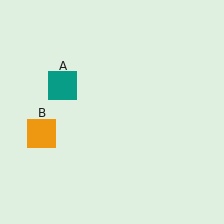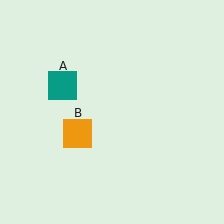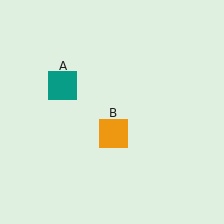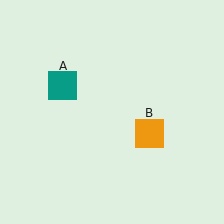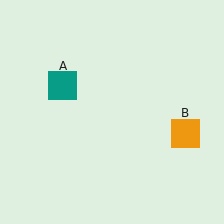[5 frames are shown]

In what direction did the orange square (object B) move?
The orange square (object B) moved right.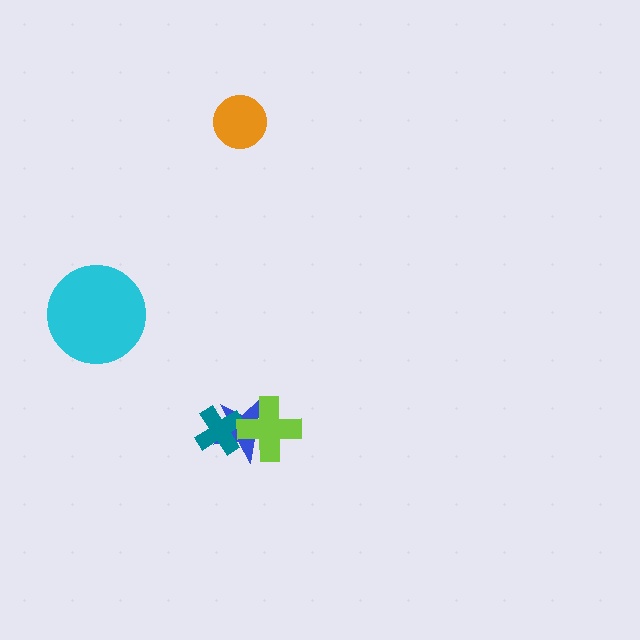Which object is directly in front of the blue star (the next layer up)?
The teal cross is directly in front of the blue star.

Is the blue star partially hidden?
Yes, it is partially covered by another shape.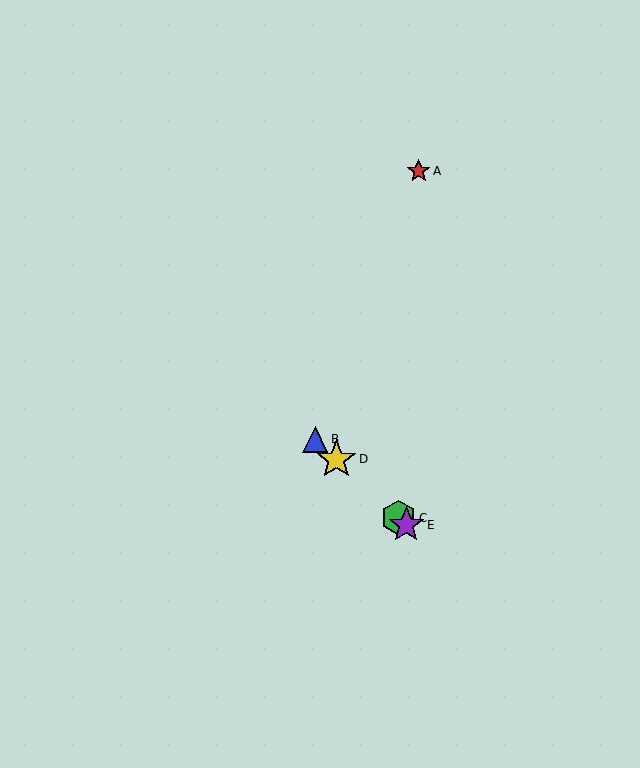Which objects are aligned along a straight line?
Objects B, C, D, E are aligned along a straight line.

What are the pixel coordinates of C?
Object C is at (399, 518).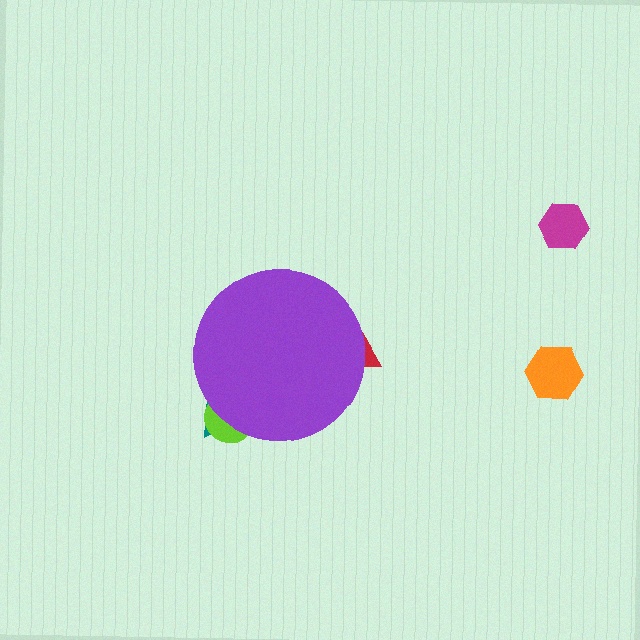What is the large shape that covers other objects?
A purple circle.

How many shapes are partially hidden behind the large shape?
3 shapes are partially hidden.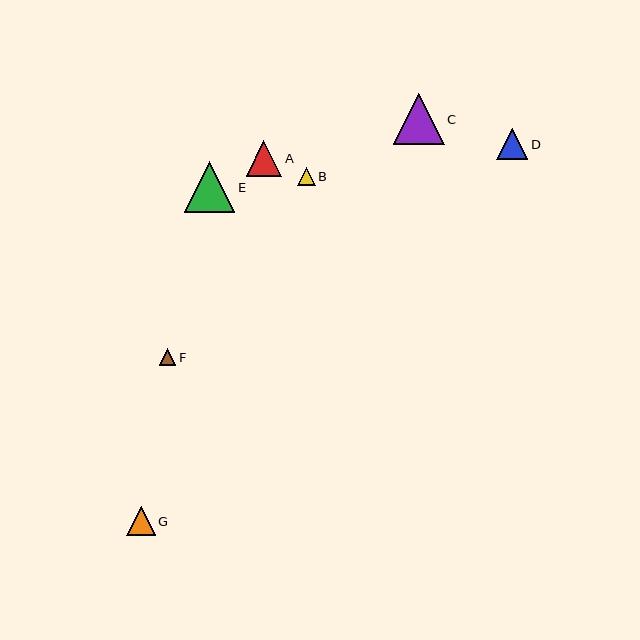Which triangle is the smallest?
Triangle F is the smallest with a size of approximately 16 pixels.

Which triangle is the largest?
Triangle C is the largest with a size of approximately 51 pixels.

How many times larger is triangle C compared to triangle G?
Triangle C is approximately 1.8 times the size of triangle G.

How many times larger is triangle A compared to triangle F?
Triangle A is approximately 2.1 times the size of triangle F.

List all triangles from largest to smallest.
From largest to smallest: C, E, A, D, G, B, F.